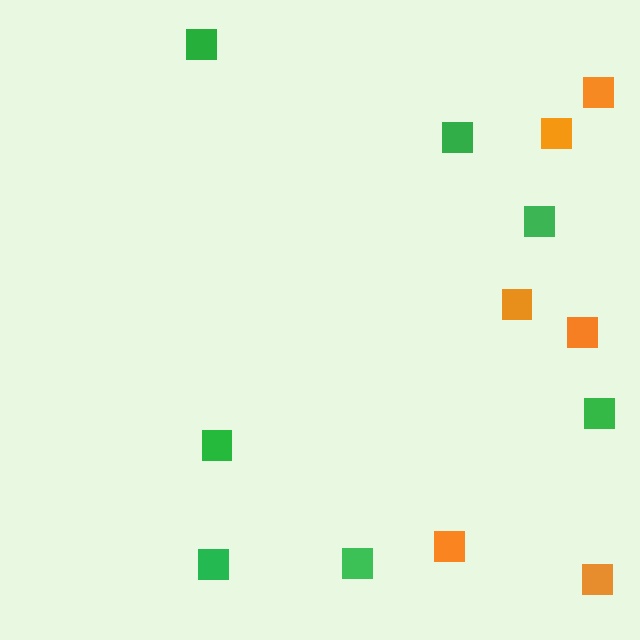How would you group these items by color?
There are 2 groups: one group of green squares (7) and one group of orange squares (6).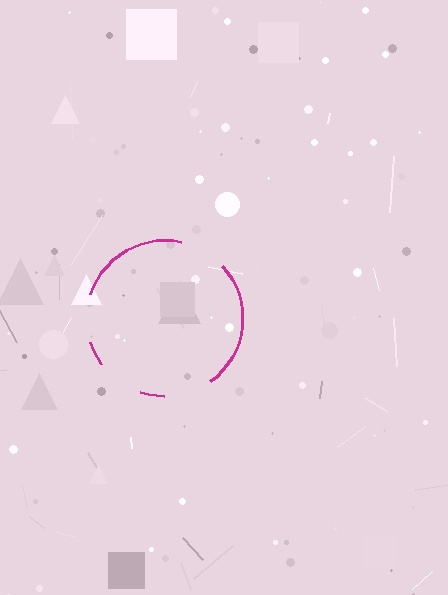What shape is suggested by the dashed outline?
The dashed outline suggests a circle.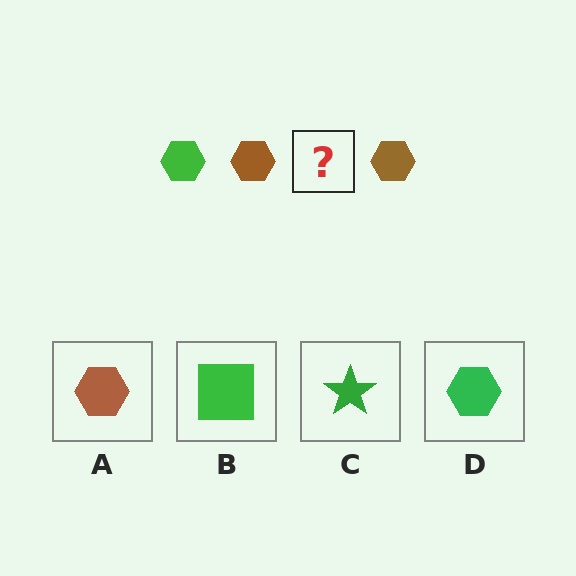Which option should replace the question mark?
Option D.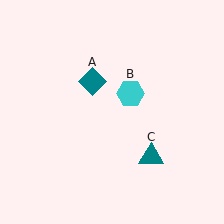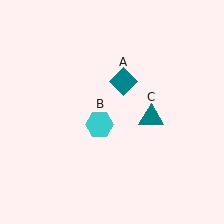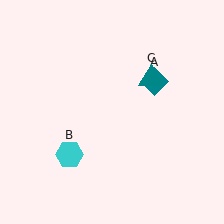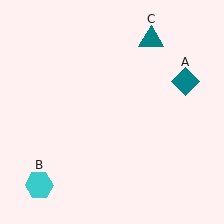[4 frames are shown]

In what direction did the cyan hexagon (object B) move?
The cyan hexagon (object B) moved down and to the left.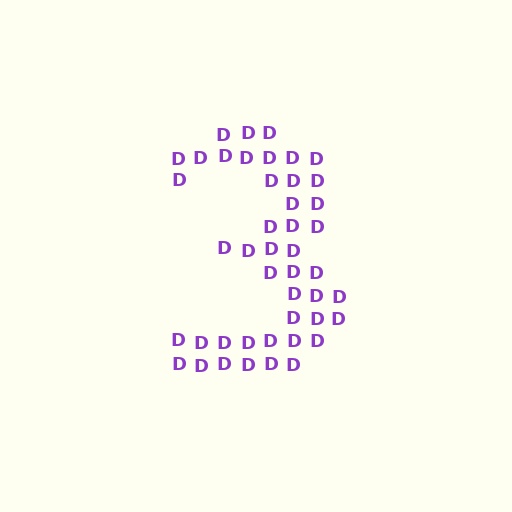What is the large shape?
The large shape is the digit 3.